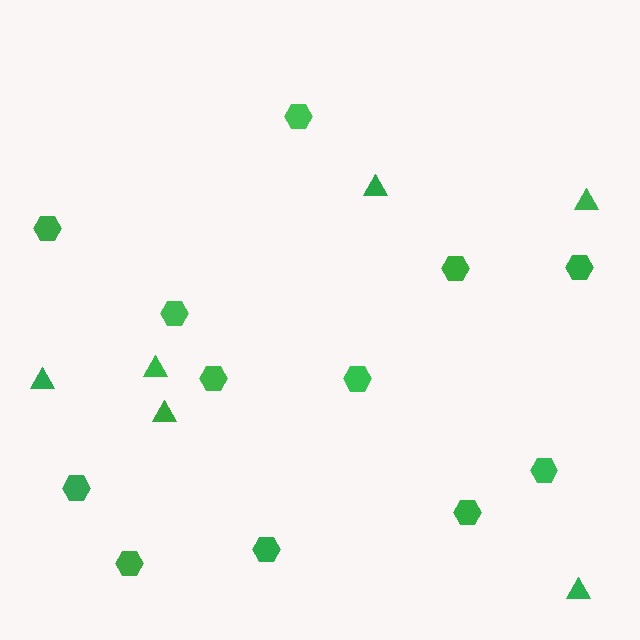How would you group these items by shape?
There are 2 groups: one group of triangles (6) and one group of hexagons (12).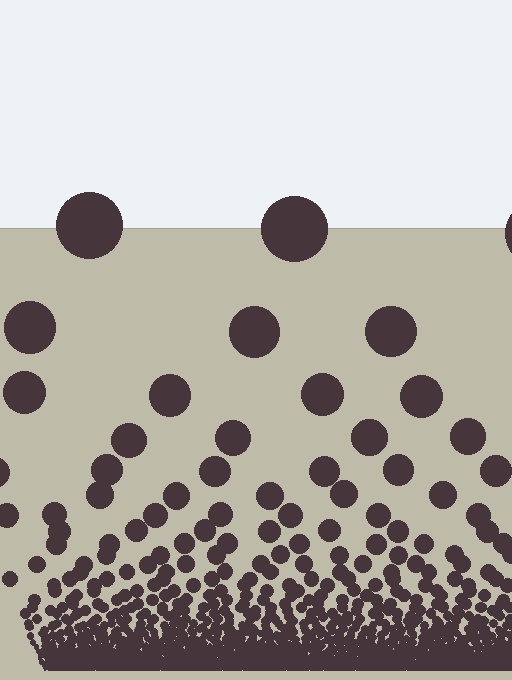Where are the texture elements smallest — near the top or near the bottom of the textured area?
Near the bottom.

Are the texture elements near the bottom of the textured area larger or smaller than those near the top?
Smaller. The gradient is inverted — elements near the bottom are smaller and denser.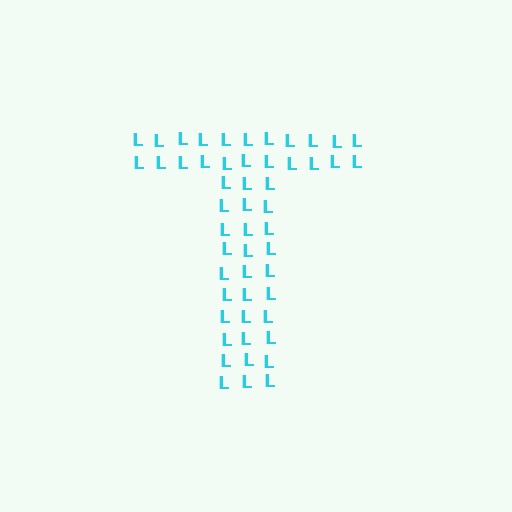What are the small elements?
The small elements are letter L's.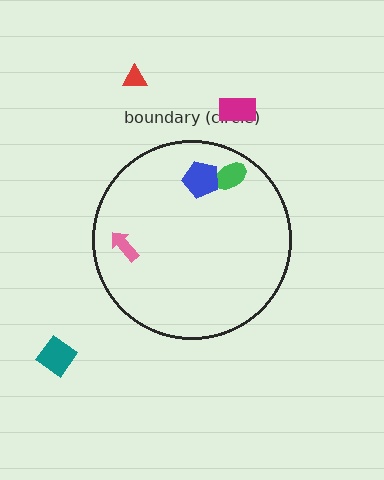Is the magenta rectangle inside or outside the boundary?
Outside.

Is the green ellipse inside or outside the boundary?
Inside.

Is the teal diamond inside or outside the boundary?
Outside.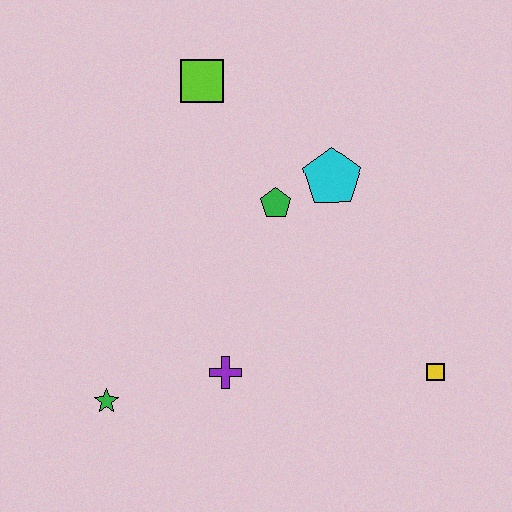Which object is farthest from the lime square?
The yellow square is farthest from the lime square.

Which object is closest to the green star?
The purple cross is closest to the green star.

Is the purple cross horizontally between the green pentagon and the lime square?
Yes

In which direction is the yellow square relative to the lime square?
The yellow square is below the lime square.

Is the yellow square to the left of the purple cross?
No